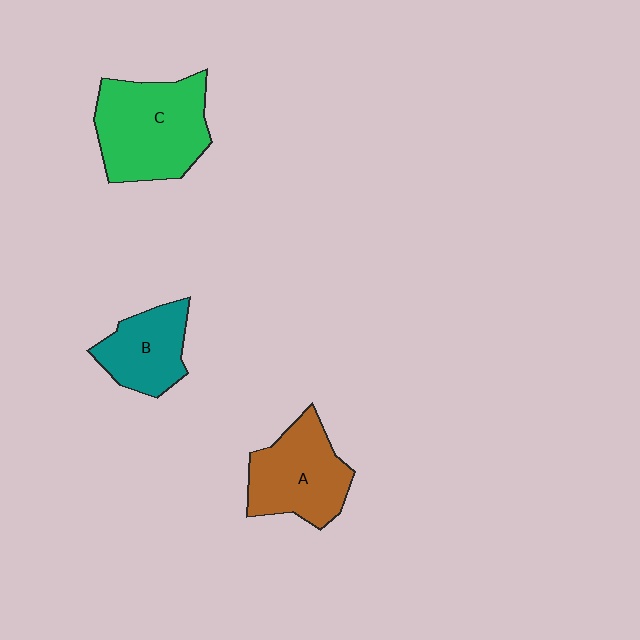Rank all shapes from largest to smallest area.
From largest to smallest: C (green), A (brown), B (teal).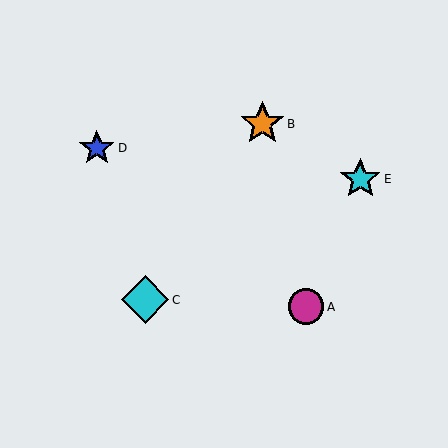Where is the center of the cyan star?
The center of the cyan star is at (360, 179).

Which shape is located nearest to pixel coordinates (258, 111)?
The orange star (labeled B) at (262, 124) is nearest to that location.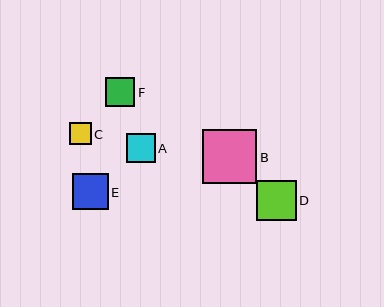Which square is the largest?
Square B is the largest with a size of approximately 54 pixels.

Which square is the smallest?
Square C is the smallest with a size of approximately 22 pixels.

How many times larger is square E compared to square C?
Square E is approximately 1.6 times the size of square C.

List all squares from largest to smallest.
From largest to smallest: B, D, E, F, A, C.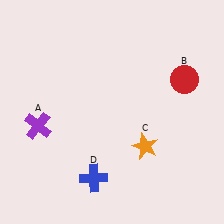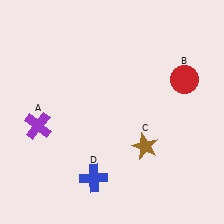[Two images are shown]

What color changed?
The star (C) changed from orange in Image 1 to brown in Image 2.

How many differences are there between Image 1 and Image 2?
There is 1 difference between the two images.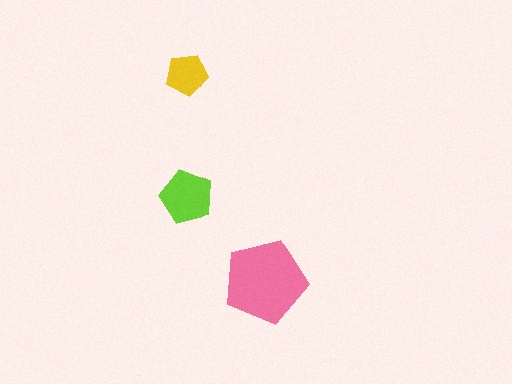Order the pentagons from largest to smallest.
the pink one, the lime one, the yellow one.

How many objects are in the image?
There are 3 objects in the image.